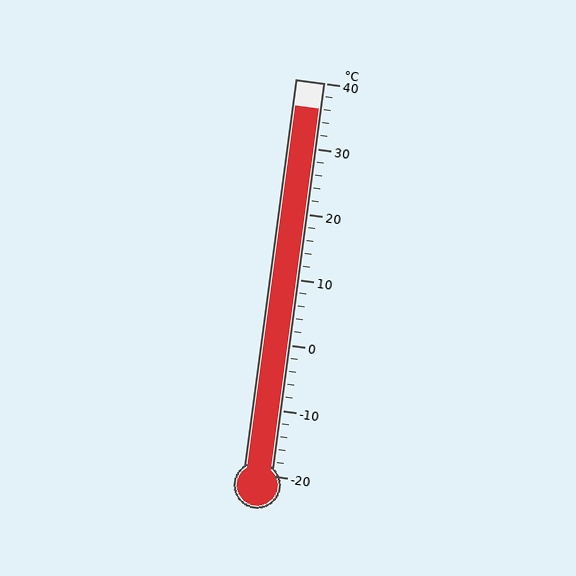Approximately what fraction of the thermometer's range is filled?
The thermometer is filled to approximately 95% of its range.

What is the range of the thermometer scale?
The thermometer scale ranges from -20°C to 40°C.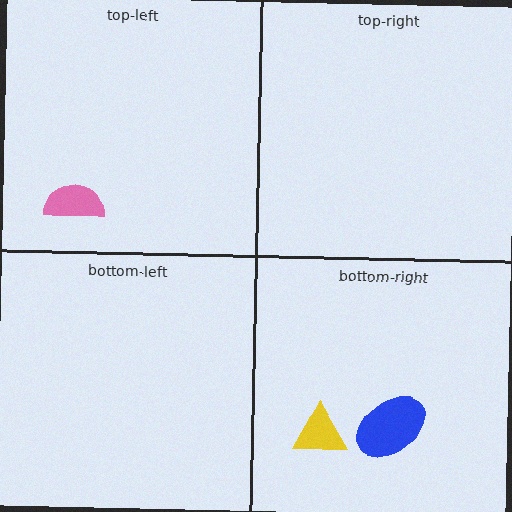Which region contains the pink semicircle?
The top-left region.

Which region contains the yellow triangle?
The bottom-right region.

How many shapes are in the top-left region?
1.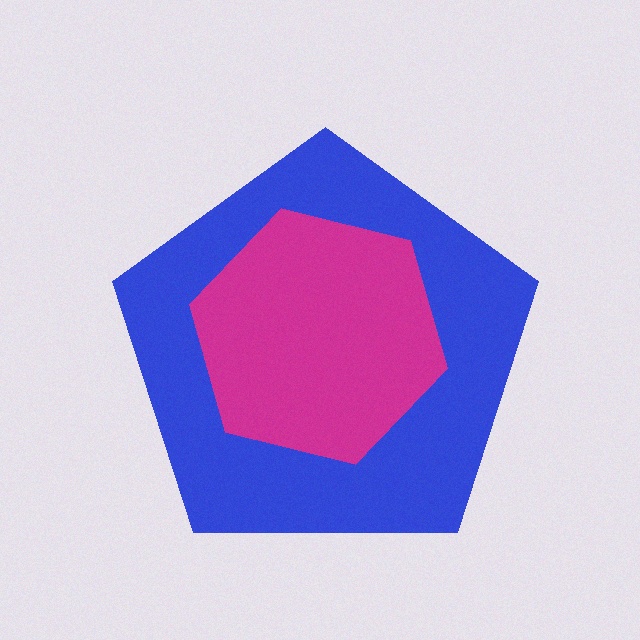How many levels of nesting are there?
2.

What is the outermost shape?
The blue pentagon.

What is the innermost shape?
The magenta hexagon.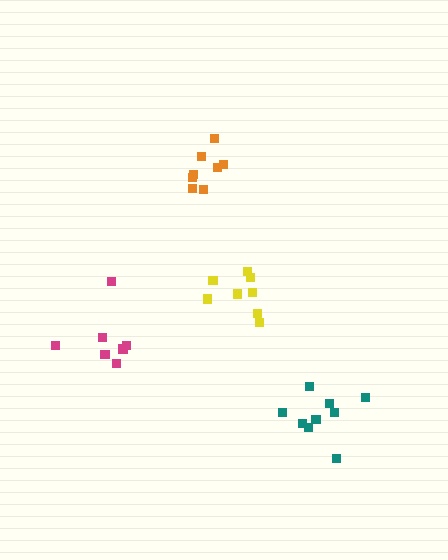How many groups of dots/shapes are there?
There are 4 groups.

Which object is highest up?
The orange cluster is topmost.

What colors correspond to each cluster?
The clusters are colored: teal, orange, yellow, magenta.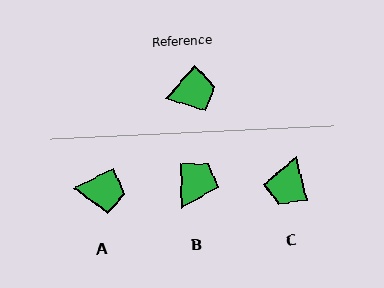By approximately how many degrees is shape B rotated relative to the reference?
Approximately 44 degrees counter-clockwise.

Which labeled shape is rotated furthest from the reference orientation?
C, about 123 degrees away.